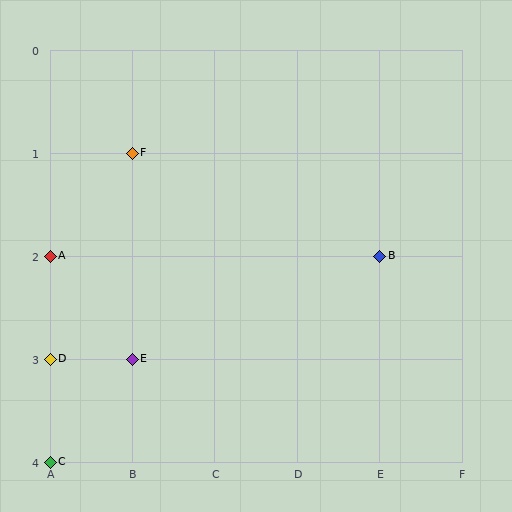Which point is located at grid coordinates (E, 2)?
Point B is at (E, 2).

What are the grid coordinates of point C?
Point C is at grid coordinates (A, 4).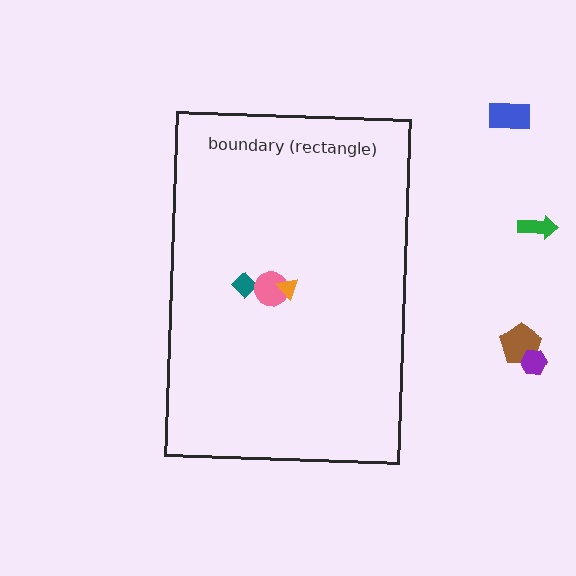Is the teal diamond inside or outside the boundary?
Inside.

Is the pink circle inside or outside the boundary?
Inside.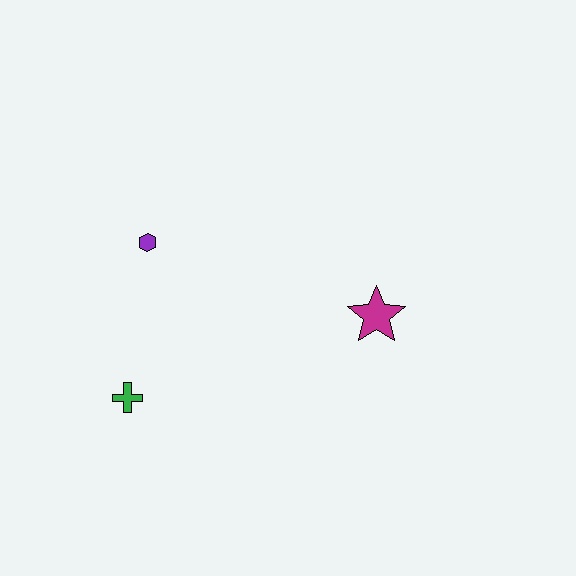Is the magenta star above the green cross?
Yes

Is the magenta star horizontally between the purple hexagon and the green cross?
No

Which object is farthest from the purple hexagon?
The magenta star is farthest from the purple hexagon.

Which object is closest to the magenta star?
The purple hexagon is closest to the magenta star.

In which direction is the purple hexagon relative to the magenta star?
The purple hexagon is to the left of the magenta star.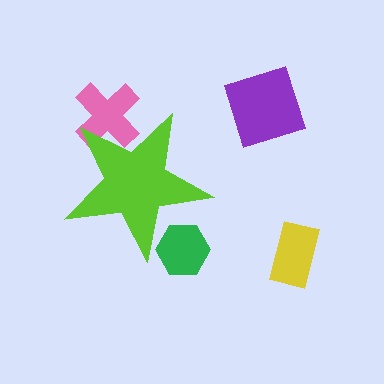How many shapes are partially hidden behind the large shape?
2 shapes are partially hidden.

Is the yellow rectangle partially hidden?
No, the yellow rectangle is fully visible.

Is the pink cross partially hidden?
Yes, the pink cross is partially hidden behind the lime star.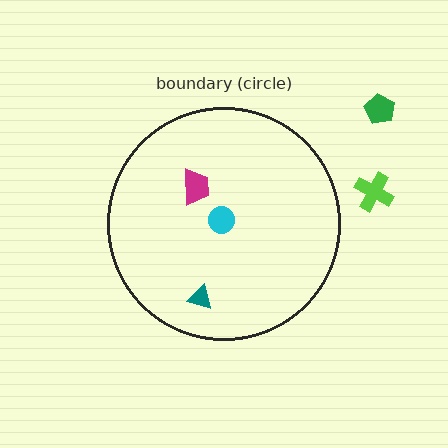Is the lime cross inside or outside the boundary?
Outside.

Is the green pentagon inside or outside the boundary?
Outside.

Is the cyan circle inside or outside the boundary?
Inside.